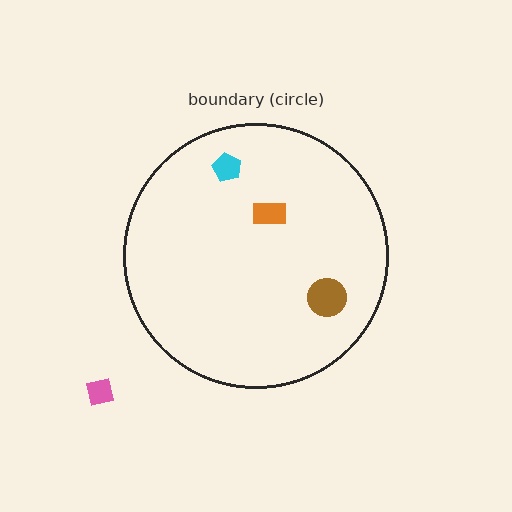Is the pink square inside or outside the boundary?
Outside.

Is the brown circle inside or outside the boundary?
Inside.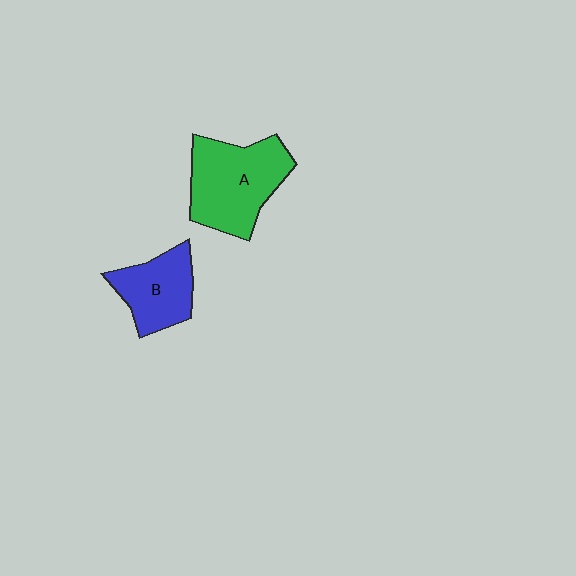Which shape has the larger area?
Shape A (green).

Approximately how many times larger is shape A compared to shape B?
Approximately 1.5 times.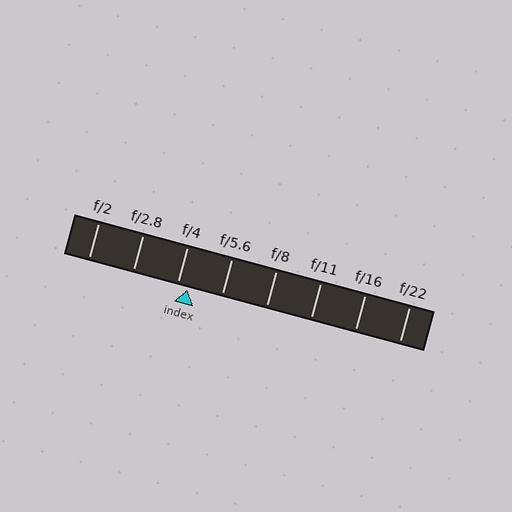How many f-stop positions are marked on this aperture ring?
There are 8 f-stop positions marked.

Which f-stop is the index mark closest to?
The index mark is closest to f/4.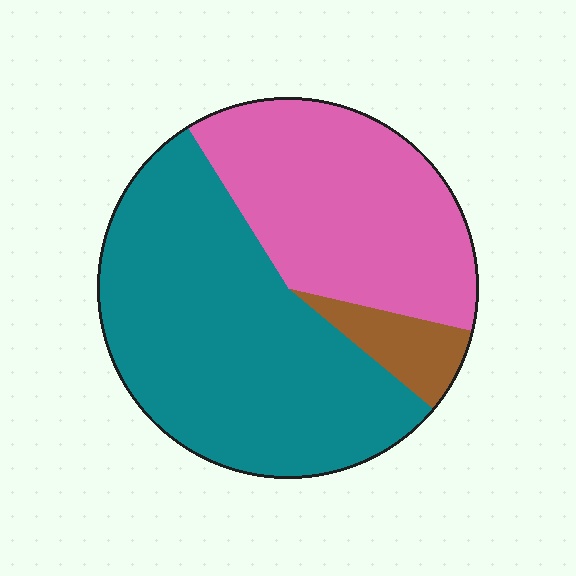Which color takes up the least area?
Brown, at roughly 5%.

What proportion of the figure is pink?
Pink takes up about three eighths (3/8) of the figure.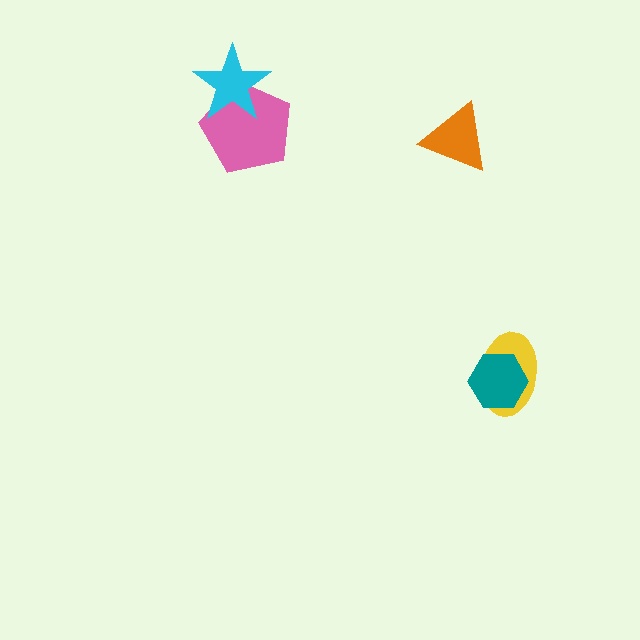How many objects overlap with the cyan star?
1 object overlaps with the cyan star.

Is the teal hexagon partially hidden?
No, no other shape covers it.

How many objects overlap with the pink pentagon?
1 object overlaps with the pink pentagon.